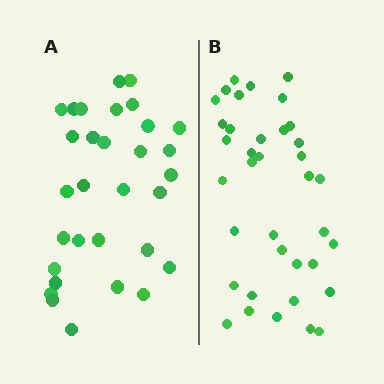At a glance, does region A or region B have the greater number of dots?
Region B (the right region) has more dots.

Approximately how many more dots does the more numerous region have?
Region B has about 6 more dots than region A.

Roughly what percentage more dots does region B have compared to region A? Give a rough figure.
About 20% more.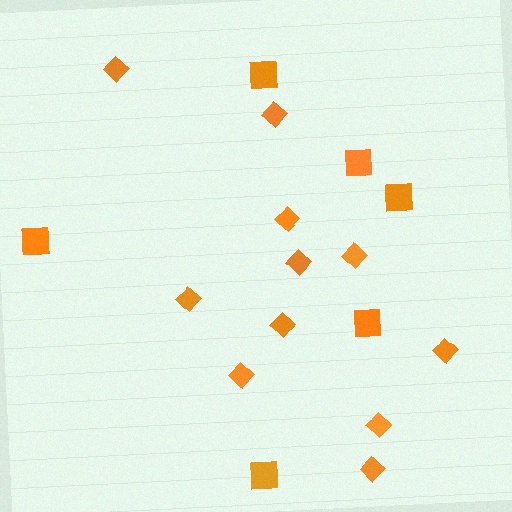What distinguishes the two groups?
There are 2 groups: one group of diamonds (11) and one group of squares (6).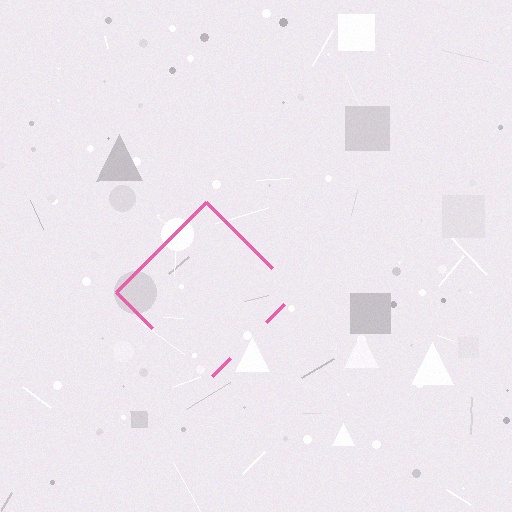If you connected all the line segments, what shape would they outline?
They would outline a diamond.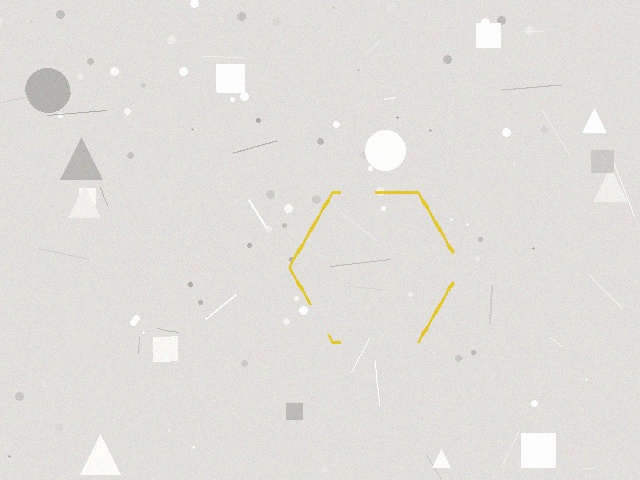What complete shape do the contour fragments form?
The contour fragments form a hexagon.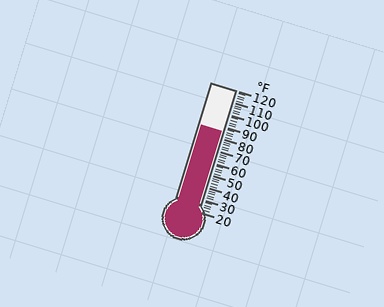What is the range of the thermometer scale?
The thermometer scale ranges from 20°F to 120°F.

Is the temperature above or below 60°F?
The temperature is above 60°F.